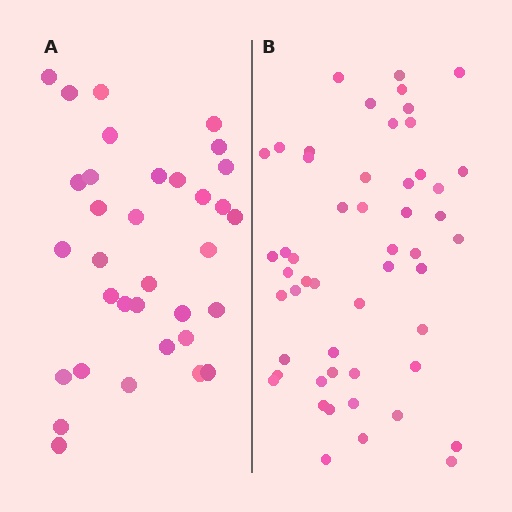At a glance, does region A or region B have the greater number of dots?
Region B (the right region) has more dots.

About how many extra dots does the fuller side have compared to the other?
Region B has approximately 20 more dots than region A.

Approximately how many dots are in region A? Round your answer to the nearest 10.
About 30 dots. (The exact count is 34, which rounds to 30.)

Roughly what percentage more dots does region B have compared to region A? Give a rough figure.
About 55% more.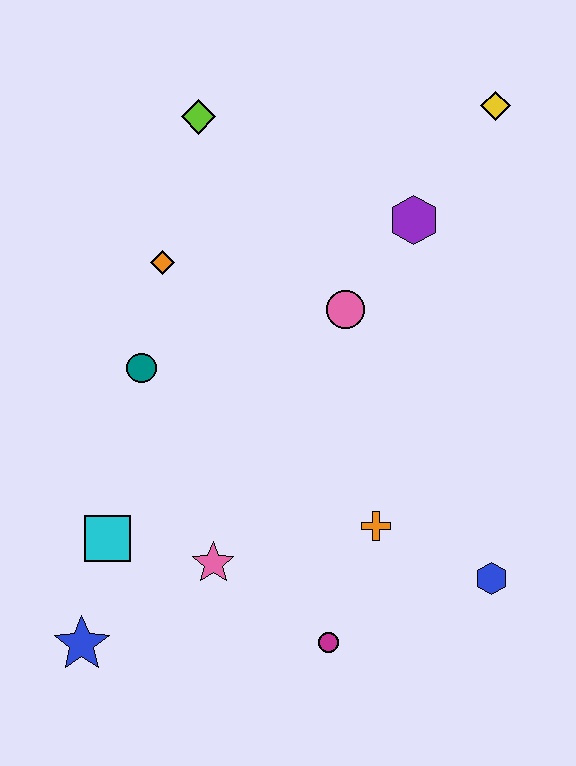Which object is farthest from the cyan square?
The yellow diamond is farthest from the cyan square.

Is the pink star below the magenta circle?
No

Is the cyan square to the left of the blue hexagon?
Yes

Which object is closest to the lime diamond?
The orange diamond is closest to the lime diamond.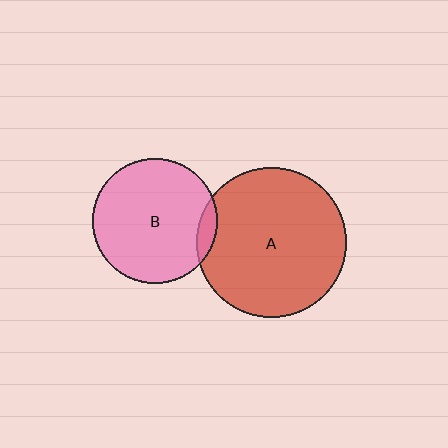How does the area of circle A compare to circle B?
Approximately 1.4 times.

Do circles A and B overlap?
Yes.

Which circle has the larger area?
Circle A (red).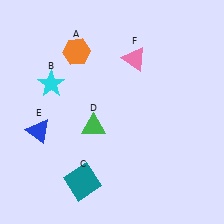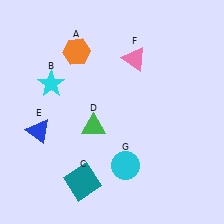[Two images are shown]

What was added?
A cyan circle (G) was added in Image 2.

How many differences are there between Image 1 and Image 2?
There is 1 difference between the two images.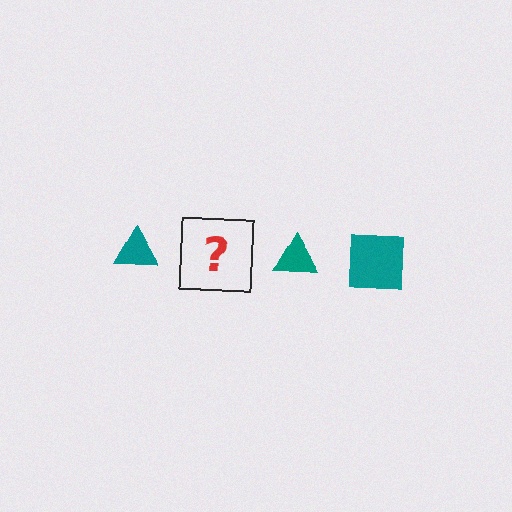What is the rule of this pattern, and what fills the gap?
The rule is that the pattern cycles through triangle, square shapes in teal. The gap should be filled with a teal square.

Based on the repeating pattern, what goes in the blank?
The blank should be a teal square.